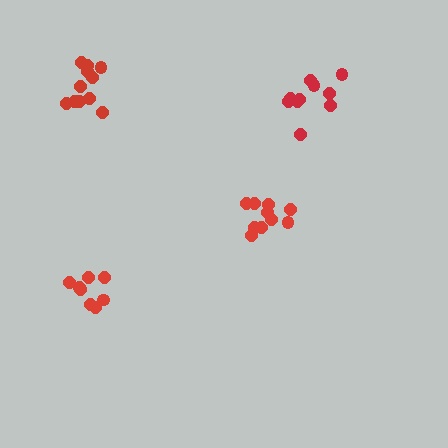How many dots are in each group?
Group 1: 8 dots, Group 2: 10 dots, Group 3: 10 dots, Group 4: 11 dots (39 total).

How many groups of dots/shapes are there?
There are 4 groups.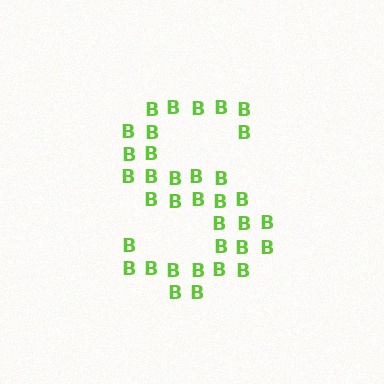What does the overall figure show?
The overall figure shows the letter S.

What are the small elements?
The small elements are letter B's.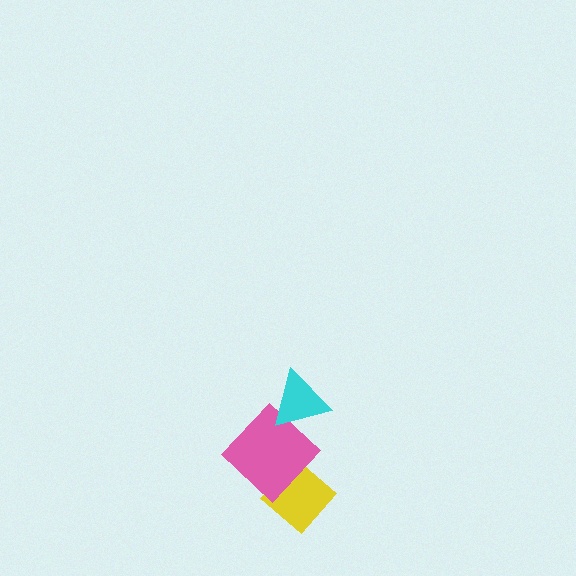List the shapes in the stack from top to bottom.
From top to bottom: the cyan triangle, the pink diamond, the yellow diamond.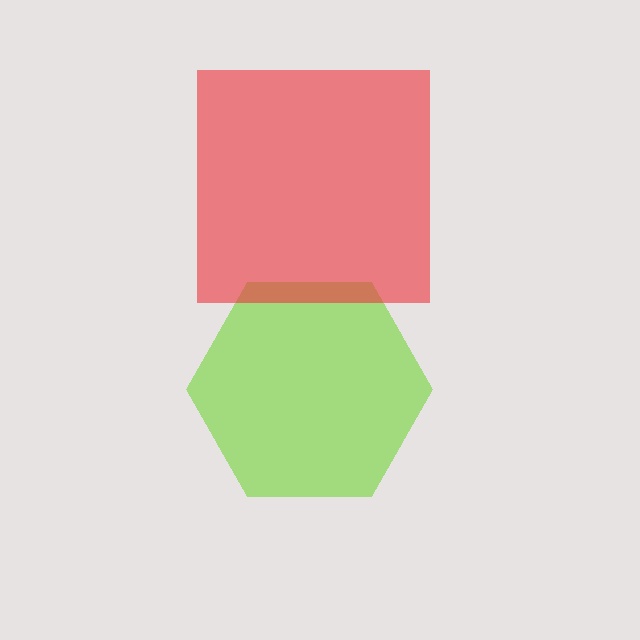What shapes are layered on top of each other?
The layered shapes are: a lime hexagon, a red square.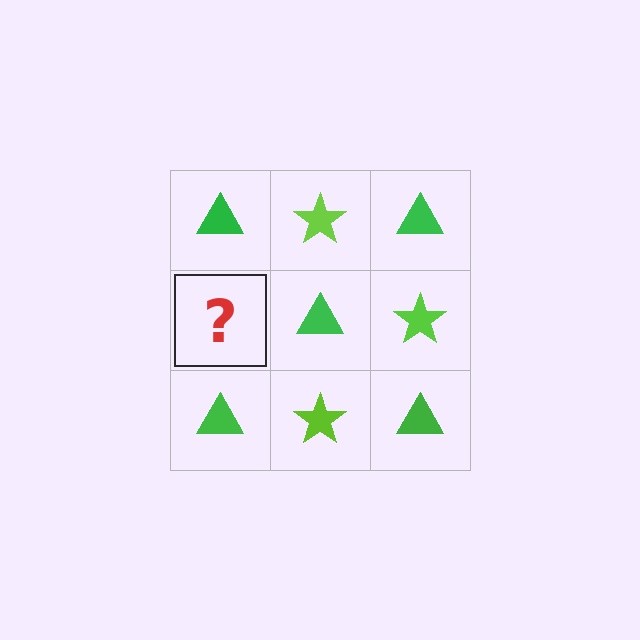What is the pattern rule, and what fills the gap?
The rule is that it alternates green triangle and lime star in a checkerboard pattern. The gap should be filled with a lime star.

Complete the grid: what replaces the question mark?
The question mark should be replaced with a lime star.